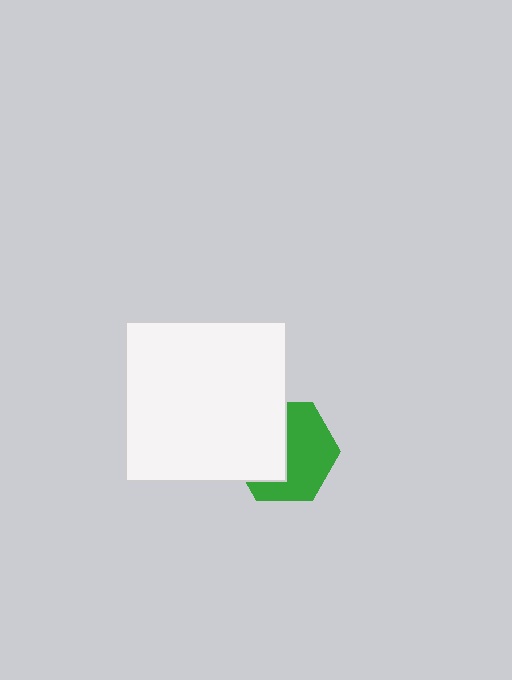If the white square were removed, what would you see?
You would see the complete green hexagon.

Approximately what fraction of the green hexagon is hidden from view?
Roughly 45% of the green hexagon is hidden behind the white square.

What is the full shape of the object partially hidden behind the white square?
The partially hidden object is a green hexagon.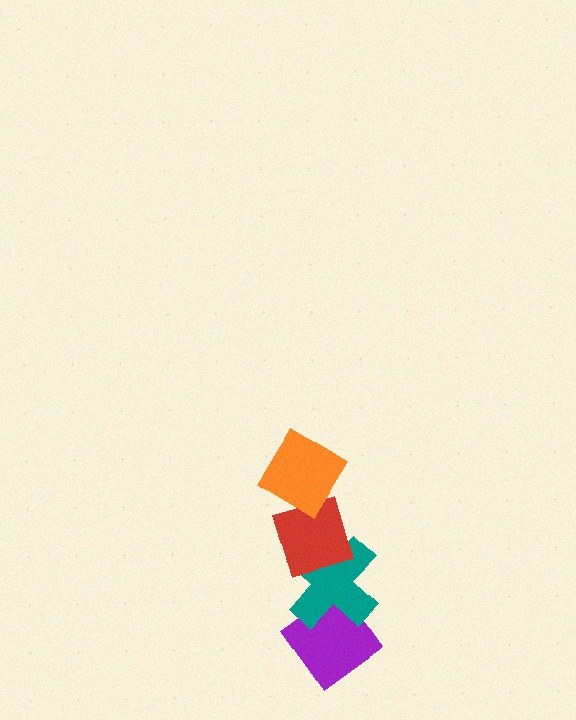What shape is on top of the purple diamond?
The teal cross is on top of the purple diamond.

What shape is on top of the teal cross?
The red diamond is on top of the teal cross.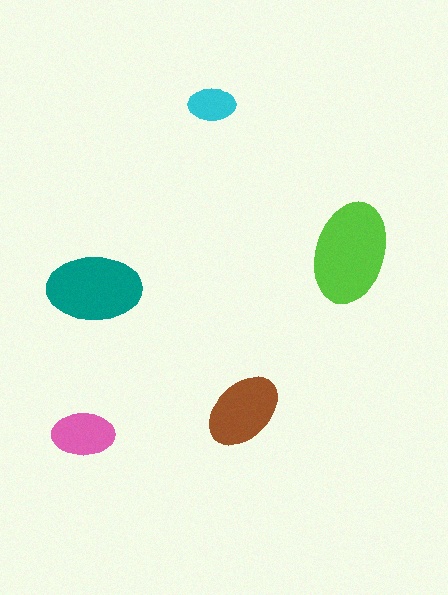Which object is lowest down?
The pink ellipse is bottommost.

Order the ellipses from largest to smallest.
the lime one, the teal one, the brown one, the pink one, the cyan one.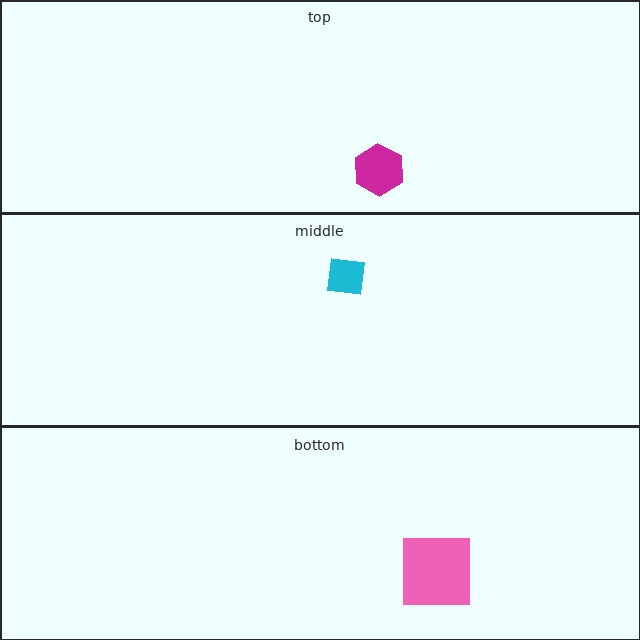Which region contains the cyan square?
The middle region.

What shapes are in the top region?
The magenta hexagon.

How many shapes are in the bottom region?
1.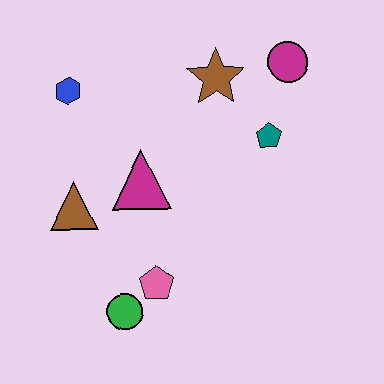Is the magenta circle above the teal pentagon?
Yes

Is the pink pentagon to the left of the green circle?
No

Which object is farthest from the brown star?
The green circle is farthest from the brown star.